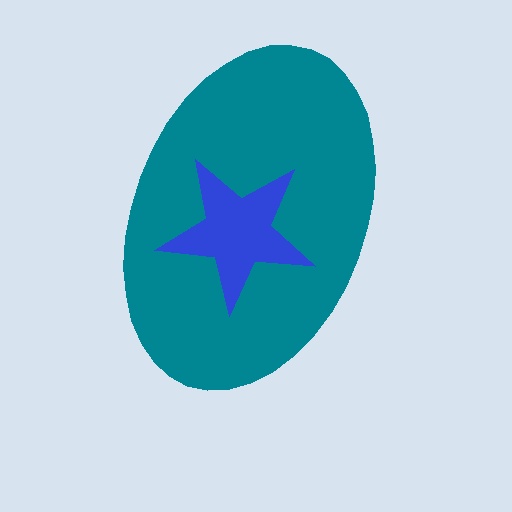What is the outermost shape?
The teal ellipse.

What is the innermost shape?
The blue star.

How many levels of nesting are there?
2.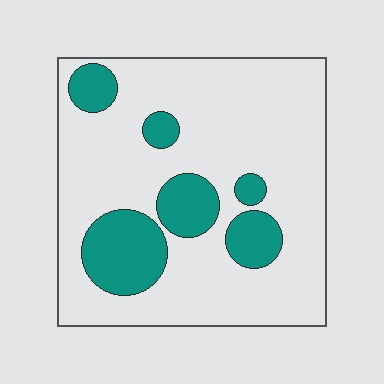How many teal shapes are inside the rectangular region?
6.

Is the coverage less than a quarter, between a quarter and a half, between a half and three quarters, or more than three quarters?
Less than a quarter.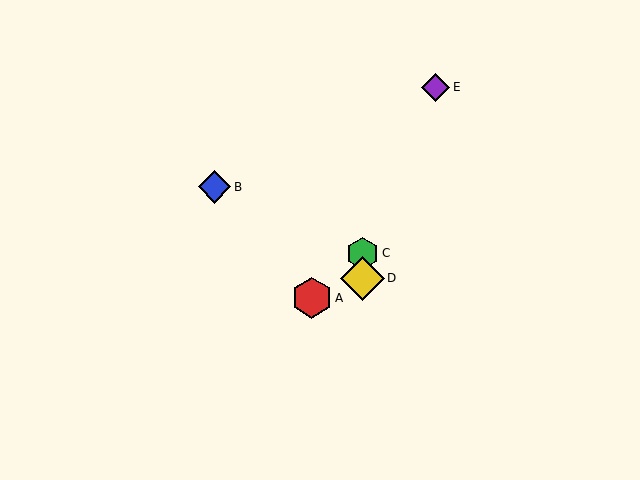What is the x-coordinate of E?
Object E is at x≈436.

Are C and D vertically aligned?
Yes, both are at x≈363.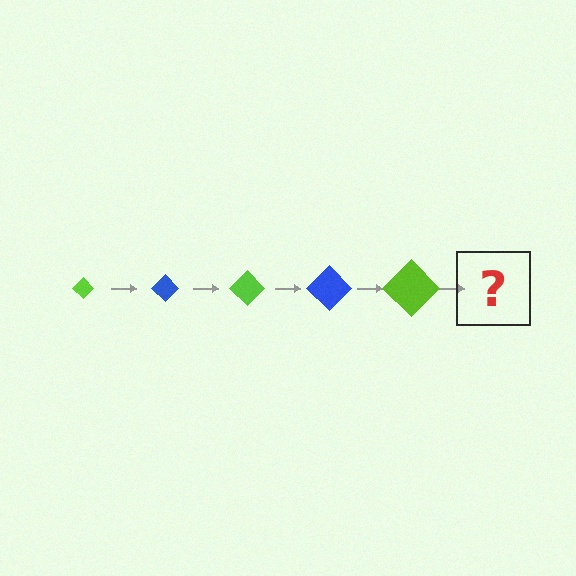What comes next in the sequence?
The next element should be a blue diamond, larger than the previous one.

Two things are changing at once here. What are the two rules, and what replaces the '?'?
The two rules are that the diamond grows larger each step and the color cycles through lime and blue. The '?' should be a blue diamond, larger than the previous one.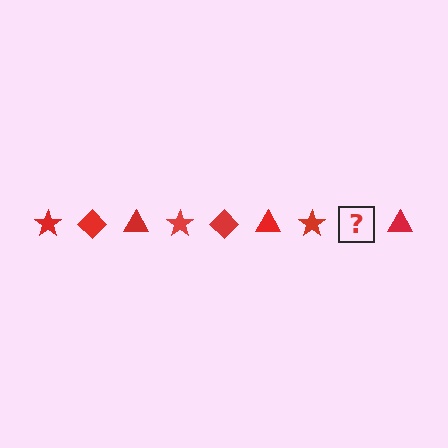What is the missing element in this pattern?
The missing element is a red diamond.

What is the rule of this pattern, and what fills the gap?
The rule is that the pattern cycles through star, diamond, triangle shapes in red. The gap should be filled with a red diamond.